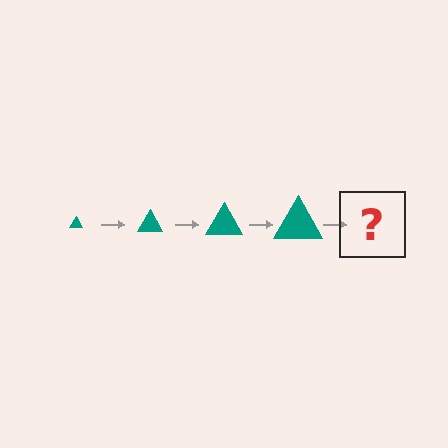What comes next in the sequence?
The next element should be a teal triangle, larger than the previous one.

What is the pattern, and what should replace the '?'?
The pattern is that the triangle gets progressively larger each step. The '?' should be a teal triangle, larger than the previous one.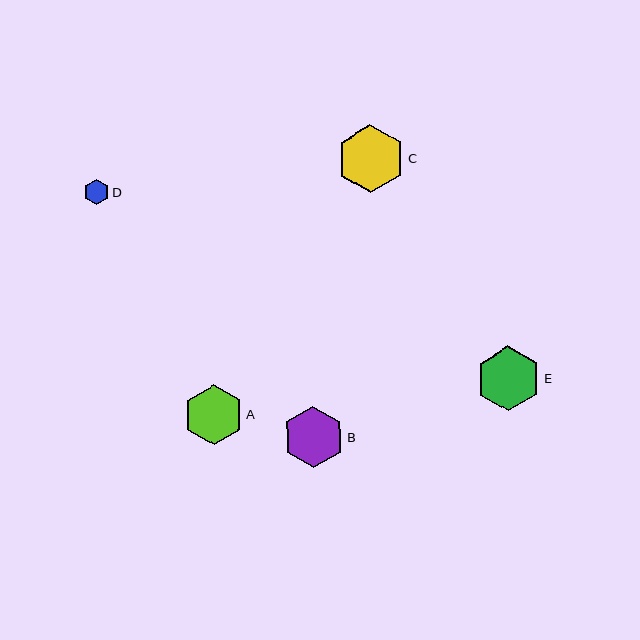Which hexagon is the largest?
Hexagon C is the largest with a size of approximately 68 pixels.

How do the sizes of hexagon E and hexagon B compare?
Hexagon E and hexagon B are approximately the same size.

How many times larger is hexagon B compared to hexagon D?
Hexagon B is approximately 2.4 times the size of hexagon D.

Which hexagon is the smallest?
Hexagon D is the smallest with a size of approximately 25 pixels.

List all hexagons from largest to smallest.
From largest to smallest: C, E, B, A, D.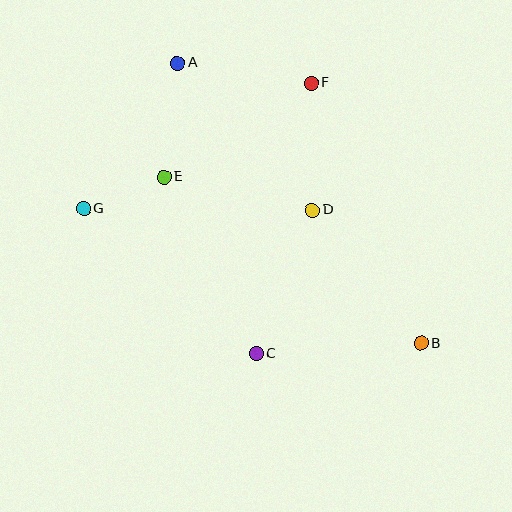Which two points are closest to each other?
Points E and G are closest to each other.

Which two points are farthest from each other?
Points A and B are farthest from each other.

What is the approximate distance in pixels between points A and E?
The distance between A and E is approximately 115 pixels.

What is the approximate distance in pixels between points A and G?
The distance between A and G is approximately 173 pixels.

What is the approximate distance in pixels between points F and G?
The distance between F and G is approximately 260 pixels.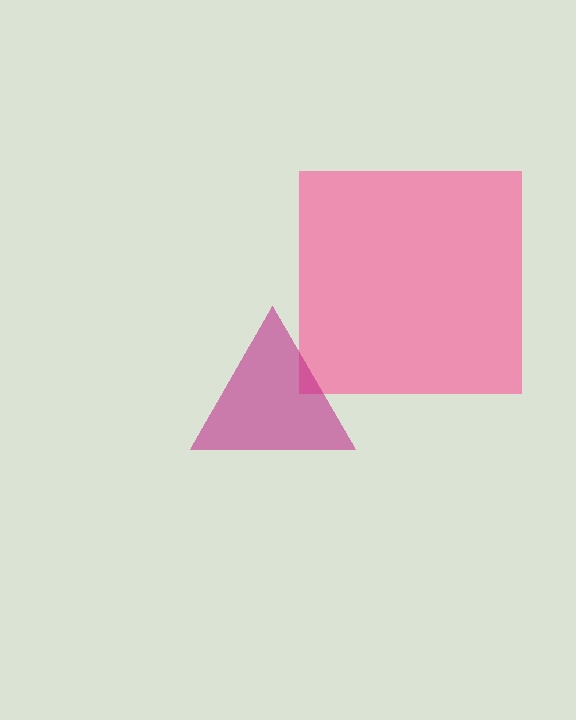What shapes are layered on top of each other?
The layered shapes are: a pink square, a magenta triangle.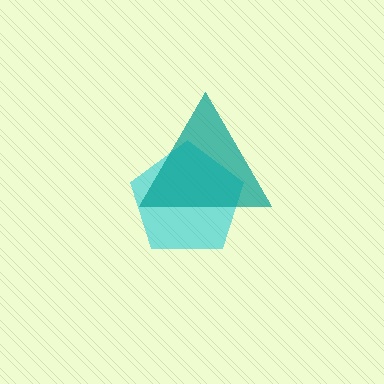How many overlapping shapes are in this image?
There are 2 overlapping shapes in the image.